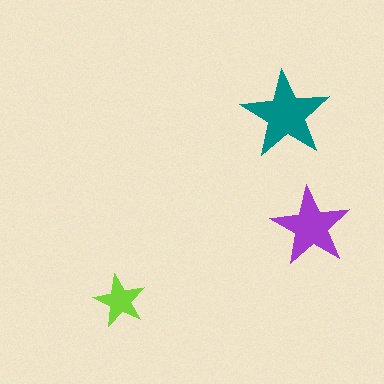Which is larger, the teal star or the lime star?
The teal one.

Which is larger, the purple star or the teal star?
The teal one.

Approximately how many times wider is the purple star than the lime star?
About 1.5 times wider.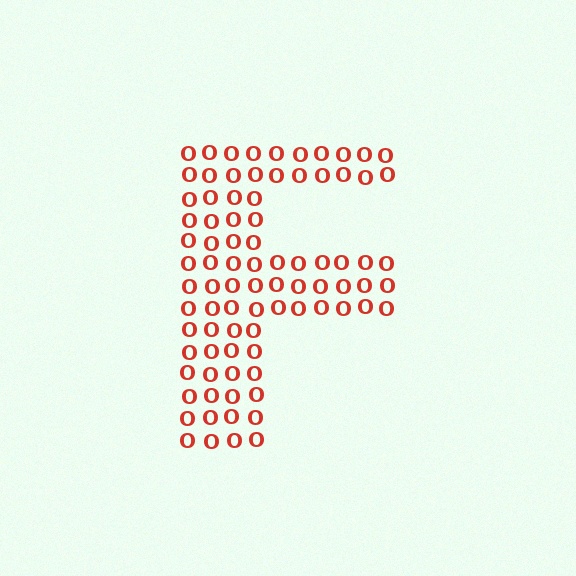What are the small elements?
The small elements are letter O's.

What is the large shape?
The large shape is the letter F.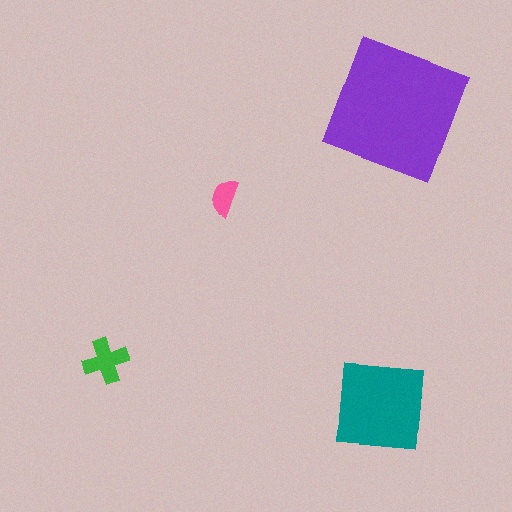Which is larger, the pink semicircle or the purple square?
The purple square.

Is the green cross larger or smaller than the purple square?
Smaller.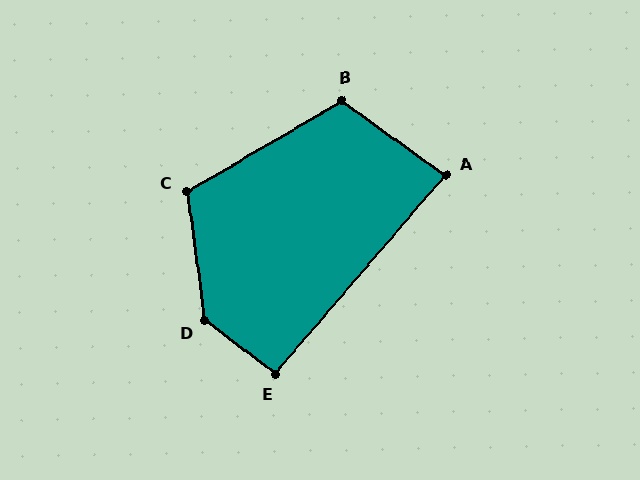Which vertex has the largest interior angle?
D, at approximately 134 degrees.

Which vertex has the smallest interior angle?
A, at approximately 85 degrees.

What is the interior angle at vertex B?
Approximately 114 degrees (obtuse).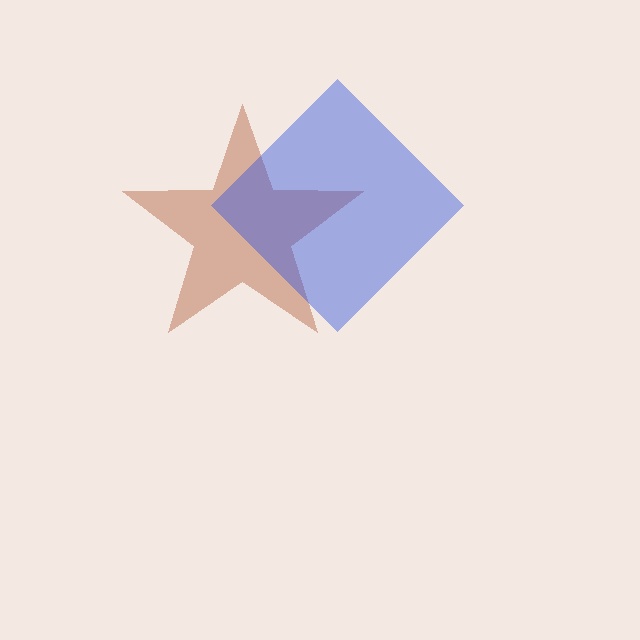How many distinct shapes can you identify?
There are 2 distinct shapes: a brown star, a blue diamond.